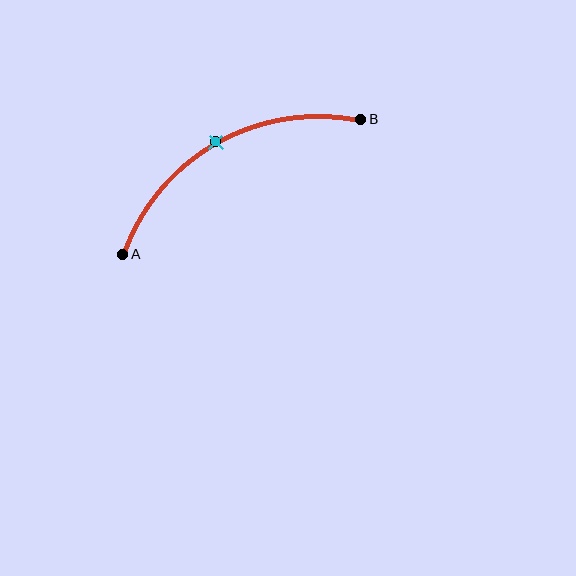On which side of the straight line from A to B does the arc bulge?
The arc bulges above the straight line connecting A and B.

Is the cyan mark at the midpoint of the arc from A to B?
Yes. The cyan mark lies on the arc at equal arc-length from both A and B — it is the arc midpoint.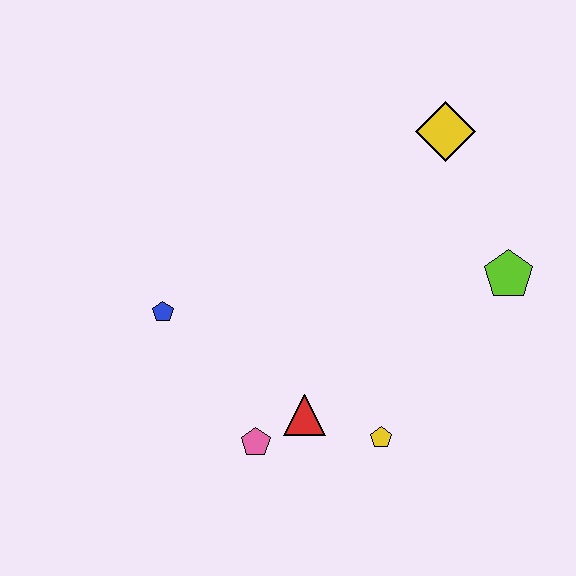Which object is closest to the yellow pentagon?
The red triangle is closest to the yellow pentagon.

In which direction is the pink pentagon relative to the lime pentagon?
The pink pentagon is to the left of the lime pentagon.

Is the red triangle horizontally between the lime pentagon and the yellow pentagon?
No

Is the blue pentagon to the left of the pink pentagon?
Yes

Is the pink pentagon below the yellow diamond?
Yes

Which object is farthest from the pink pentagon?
The yellow diamond is farthest from the pink pentagon.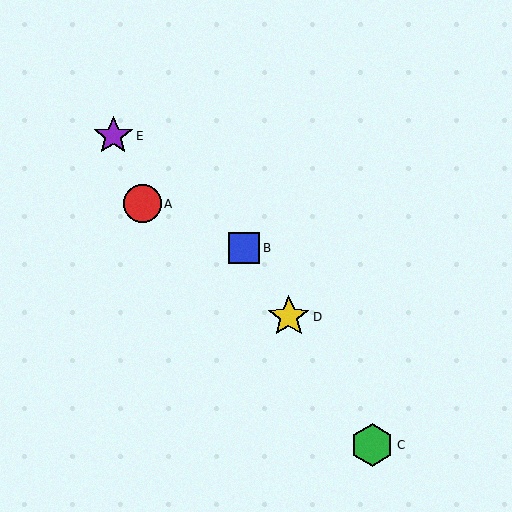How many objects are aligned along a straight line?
3 objects (B, C, D) are aligned along a straight line.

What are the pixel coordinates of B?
Object B is at (244, 248).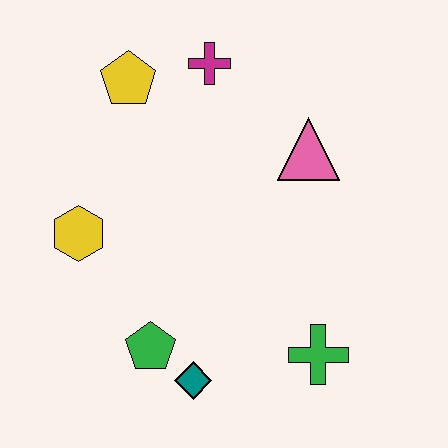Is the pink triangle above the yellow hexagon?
Yes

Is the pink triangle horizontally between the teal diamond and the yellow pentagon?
No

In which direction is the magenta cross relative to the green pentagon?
The magenta cross is above the green pentagon.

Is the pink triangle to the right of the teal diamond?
Yes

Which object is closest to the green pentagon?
The teal diamond is closest to the green pentagon.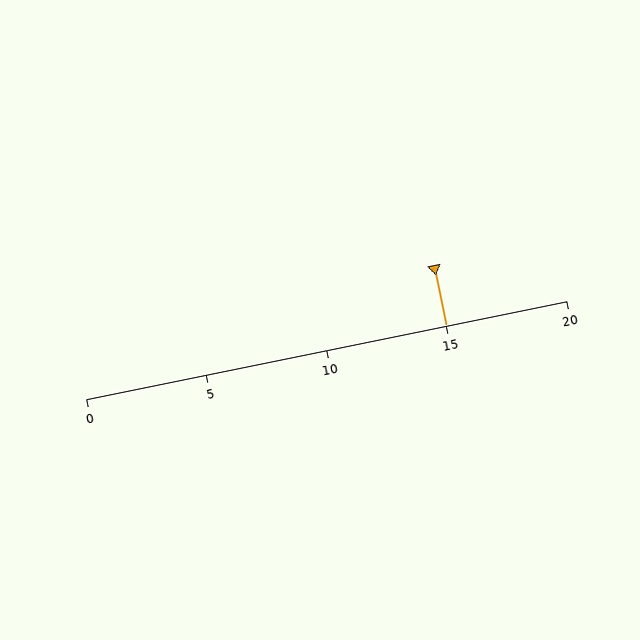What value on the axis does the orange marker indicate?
The marker indicates approximately 15.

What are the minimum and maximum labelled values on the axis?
The axis runs from 0 to 20.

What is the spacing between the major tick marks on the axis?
The major ticks are spaced 5 apart.